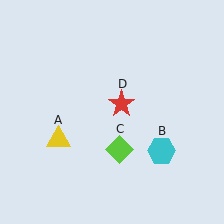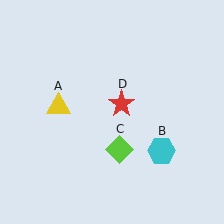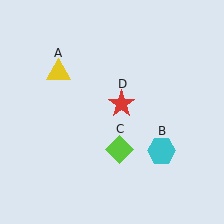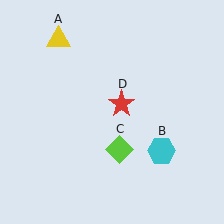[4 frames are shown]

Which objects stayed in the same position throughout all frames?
Cyan hexagon (object B) and lime diamond (object C) and red star (object D) remained stationary.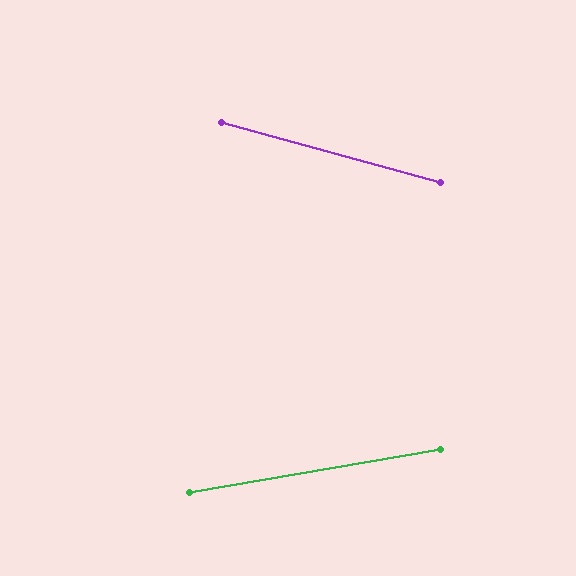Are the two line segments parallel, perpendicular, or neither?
Neither parallel nor perpendicular — they differ by about 25°.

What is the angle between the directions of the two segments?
Approximately 25 degrees.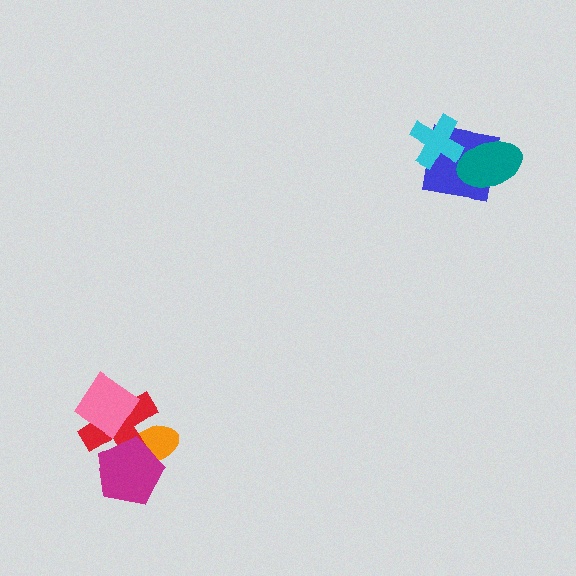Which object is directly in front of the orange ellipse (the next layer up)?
The red cross is directly in front of the orange ellipse.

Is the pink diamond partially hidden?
No, no other shape covers it.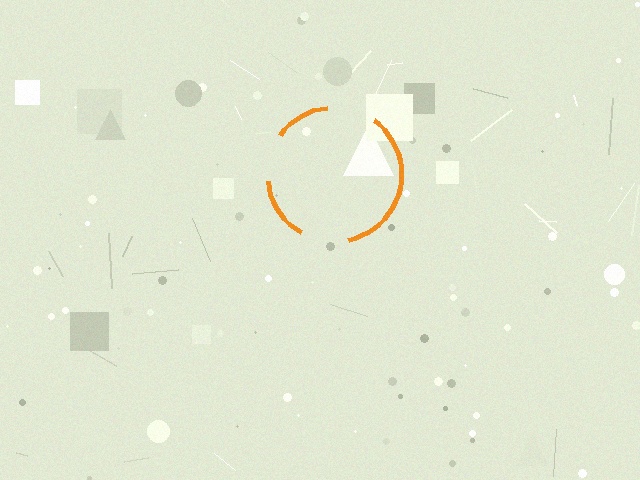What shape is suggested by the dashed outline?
The dashed outline suggests a circle.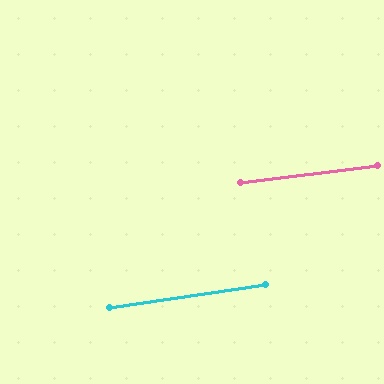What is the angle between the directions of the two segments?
Approximately 1 degree.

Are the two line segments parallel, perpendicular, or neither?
Parallel — their directions differ by only 1.1°.